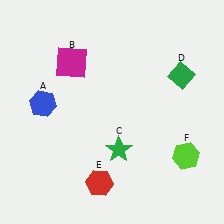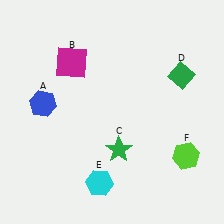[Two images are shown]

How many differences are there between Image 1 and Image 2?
There is 1 difference between the two images.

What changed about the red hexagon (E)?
In Image 1, E is red. In Image 2, it changed to cyan.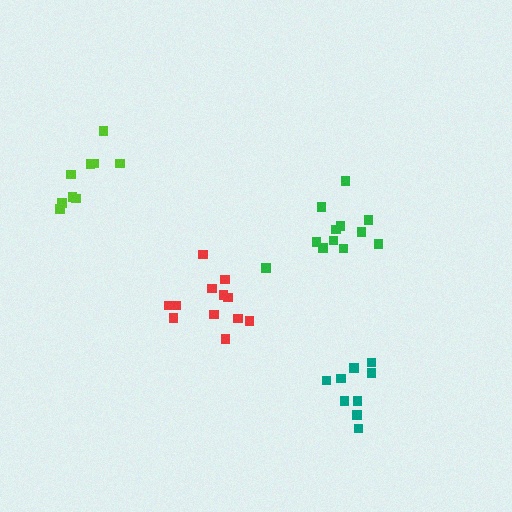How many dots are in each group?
Group 1: 9 dots, Group 2: 9 dots, Group 3: 12 dots, Group 4: 12 dots (42 total).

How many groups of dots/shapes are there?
There are 4 groups.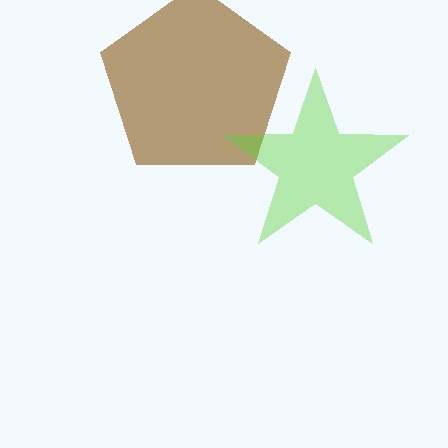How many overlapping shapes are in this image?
There are 2 overlapping shapes in the image.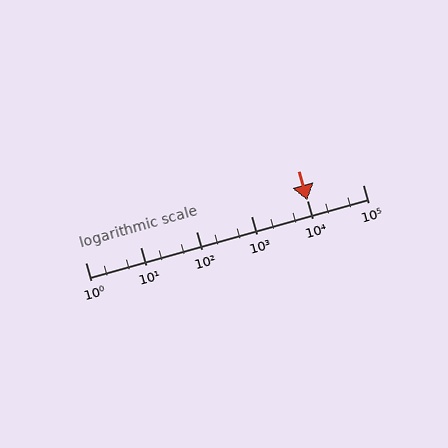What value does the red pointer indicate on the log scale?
The pointer indicates approximately 10000.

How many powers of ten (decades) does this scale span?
The scale spans 5 decades, from 1 to 100000.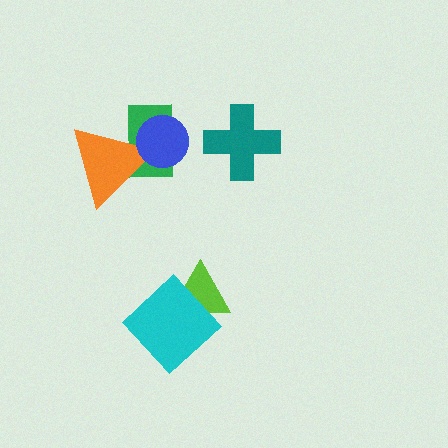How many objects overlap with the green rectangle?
2 objects overlap with the green rectangle.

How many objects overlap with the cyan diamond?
1 object overlaps with the cyan diamond.